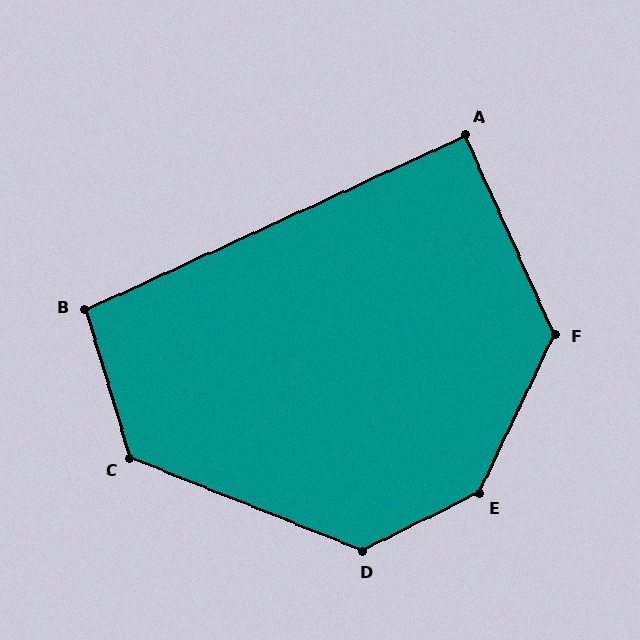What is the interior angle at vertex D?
Approximately 132 degrees (obtuse).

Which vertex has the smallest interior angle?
A, at approximately 90 degrees.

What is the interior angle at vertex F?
Approximately 130 degrees (obtuse).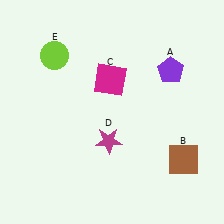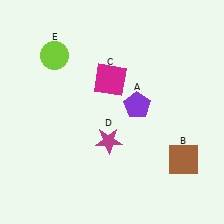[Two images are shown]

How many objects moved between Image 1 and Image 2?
1 object moved between the two images.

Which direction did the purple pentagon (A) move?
The purple pentagon (A) moved down.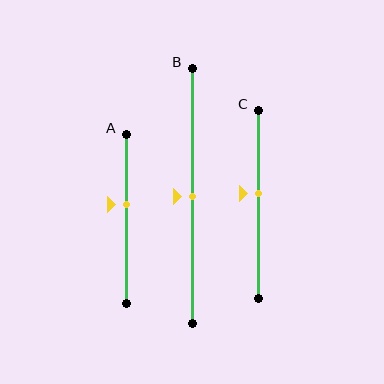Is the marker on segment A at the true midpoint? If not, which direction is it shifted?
No, the marker on segment A is shifted upward by about 9% of the segment length.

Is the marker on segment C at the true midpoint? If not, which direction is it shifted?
No, the marker on segment C is shifted upward by about 6% of the segment length.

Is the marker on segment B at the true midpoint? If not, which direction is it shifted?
Yes, the marker on segment B is at the true midpoint.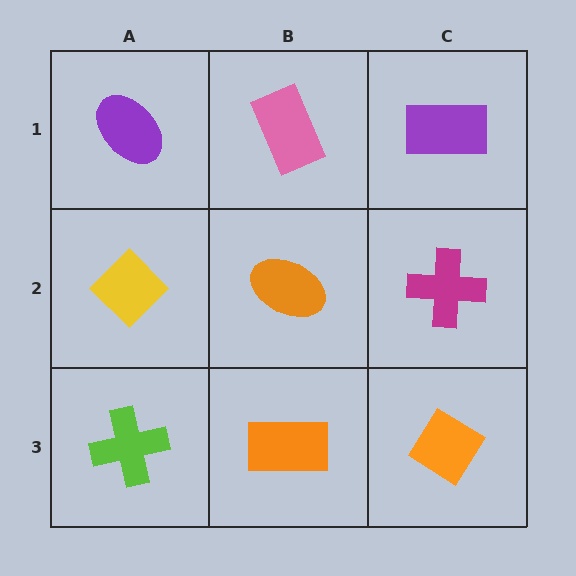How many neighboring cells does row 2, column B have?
4.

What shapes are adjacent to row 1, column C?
A magenta cross (row 2, column C), a pink rectangle (row 1, column B).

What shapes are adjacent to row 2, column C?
A purple rectangle (row 1, column C), an orange diamond (row 3, column C), an orange ellipse (row 2, column B).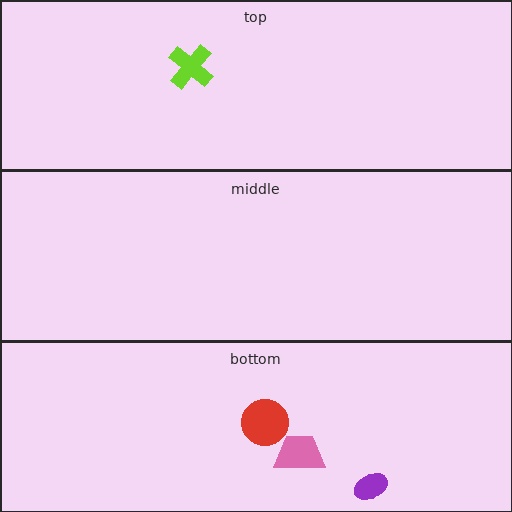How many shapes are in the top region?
1.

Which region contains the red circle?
The bottom region.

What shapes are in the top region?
The lime cross.